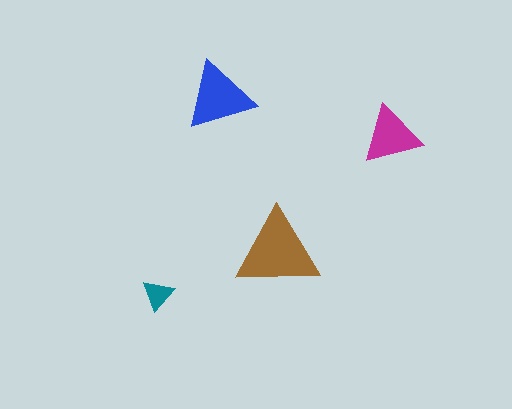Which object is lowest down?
The teal triangle is bottommost.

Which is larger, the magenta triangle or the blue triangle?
The blue one.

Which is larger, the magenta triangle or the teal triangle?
The magenta one.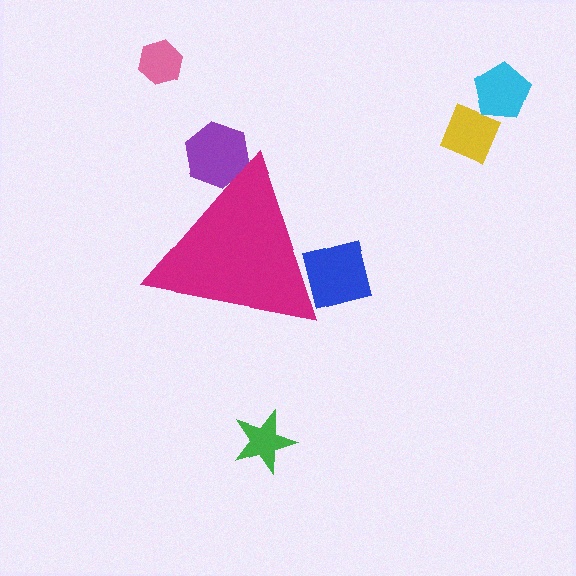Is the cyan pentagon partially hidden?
No, the cyan pentagon is fully visible.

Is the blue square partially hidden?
Yes, the blue square is partially hidden behind the magenta triangle.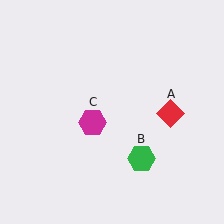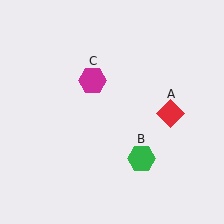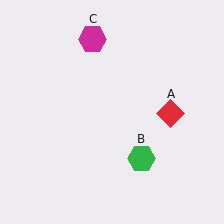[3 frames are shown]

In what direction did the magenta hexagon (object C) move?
The magenta hexagon (object C) moved up.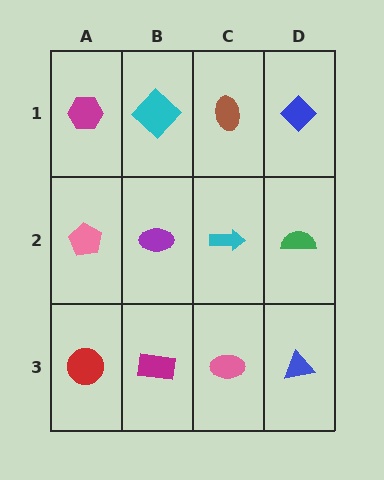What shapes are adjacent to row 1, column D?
A green semicircle (row 2, column D), a brown ellipse (row 1, column C).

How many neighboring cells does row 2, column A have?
3.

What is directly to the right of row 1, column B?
A brown ellipse.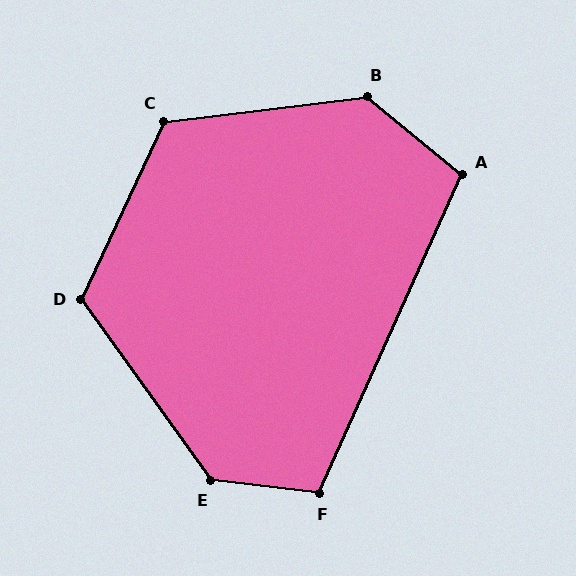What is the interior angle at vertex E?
Approximately 132 degrees (obtuse).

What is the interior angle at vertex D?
Approximately 119 degrees (obtuse).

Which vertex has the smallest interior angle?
A, at approximately 106 degrees.